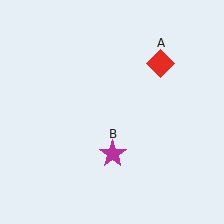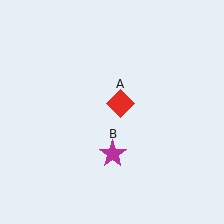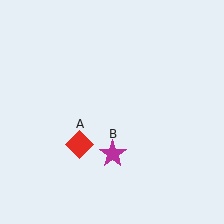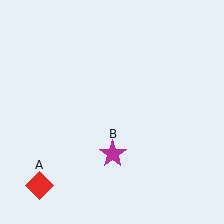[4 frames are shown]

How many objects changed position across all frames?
1 object changed position: red diamond (object A).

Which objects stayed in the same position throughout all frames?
Magenta star (object B) remained stationary.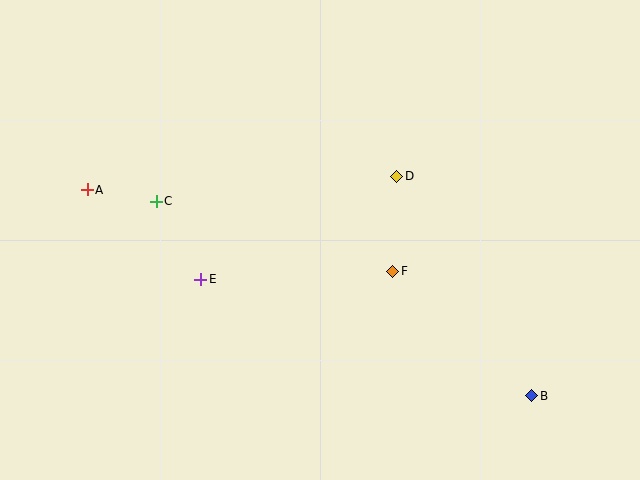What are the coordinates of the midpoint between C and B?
The midpoint between C and B is at (344, 298).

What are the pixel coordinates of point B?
Point B is at (532, 396).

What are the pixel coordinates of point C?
Point C is at (156, 201).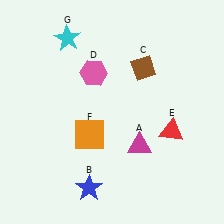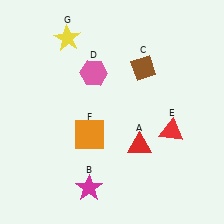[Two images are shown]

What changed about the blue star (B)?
In Image 1, B is blue. In Image 2, it changed to magenta.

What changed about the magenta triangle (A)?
In Image 1, A is magenta. In Image 2, it changed to red.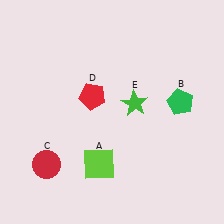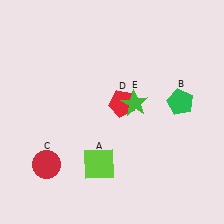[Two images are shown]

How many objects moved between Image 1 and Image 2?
1 object moved between the two images.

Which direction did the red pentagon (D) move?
The red pentagon (D) moved right.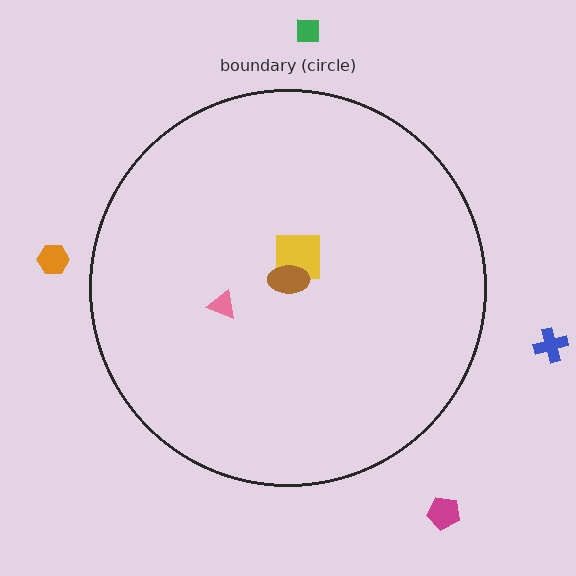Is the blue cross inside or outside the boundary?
Outside.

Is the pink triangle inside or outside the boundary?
Inside.